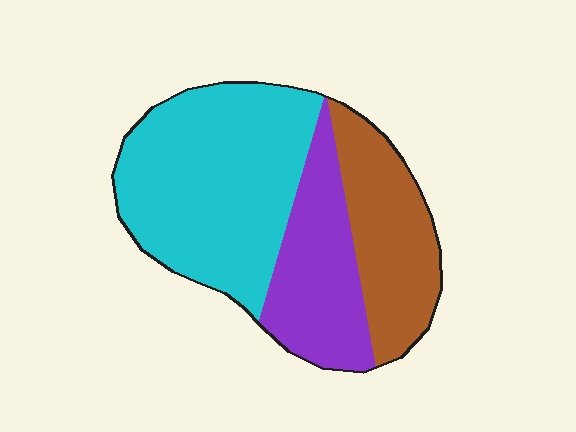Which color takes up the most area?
Cyan, at roughly 50%.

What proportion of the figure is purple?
Purple takes up about one quarter (1/4) of the figure.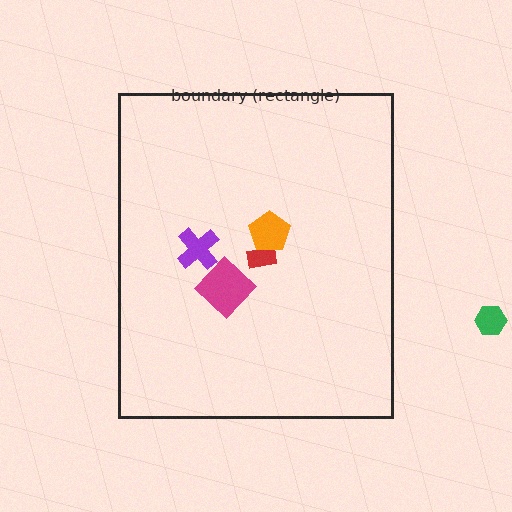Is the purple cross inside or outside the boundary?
Inside.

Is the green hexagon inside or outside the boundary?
Outside.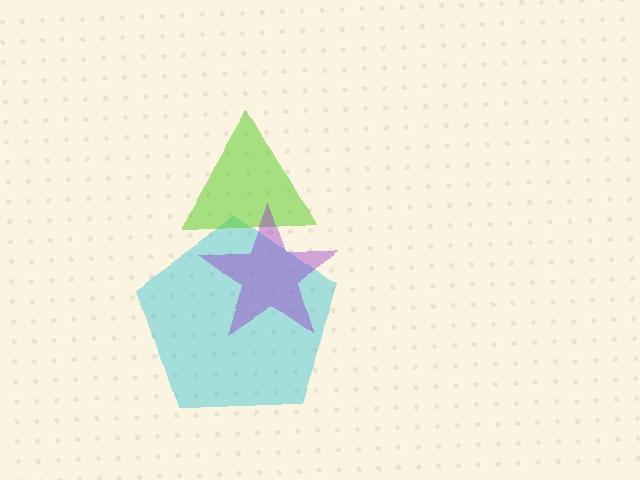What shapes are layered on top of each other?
The layered shapes are: a cyan pentagon, a lime triangle, a purple star.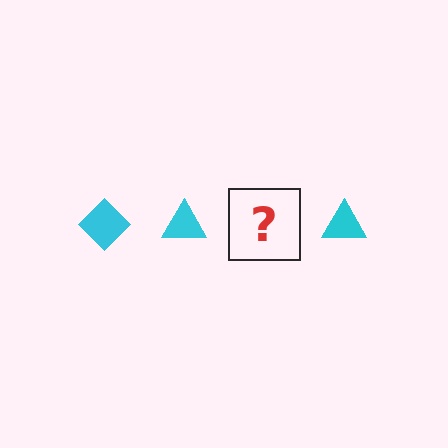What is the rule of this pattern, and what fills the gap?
The rule is that the pattern cycles through diamond, triangle shapes in cyan. The gap should be filled with a cyan diamond.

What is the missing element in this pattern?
The missing element is a cyan diamond.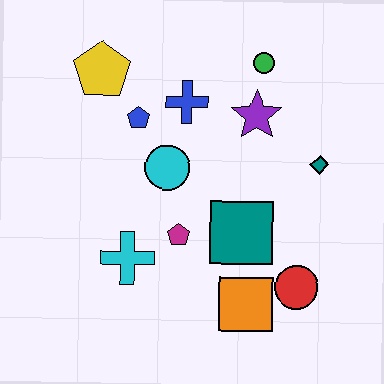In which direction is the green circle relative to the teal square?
The green circle is above the teal square.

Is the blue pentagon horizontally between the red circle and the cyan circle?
No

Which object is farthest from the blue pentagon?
The red circle is farthest from the blue pentagon.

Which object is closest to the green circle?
The purple star is closest to the green circle.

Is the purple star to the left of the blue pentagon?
No